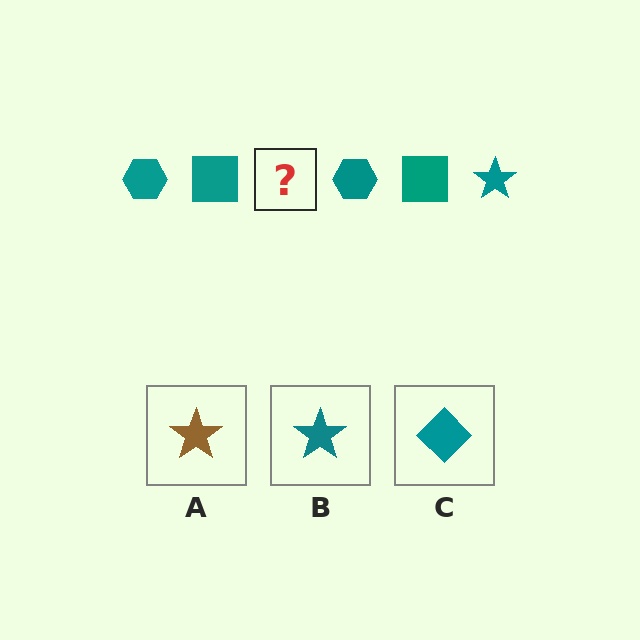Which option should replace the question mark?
Option B.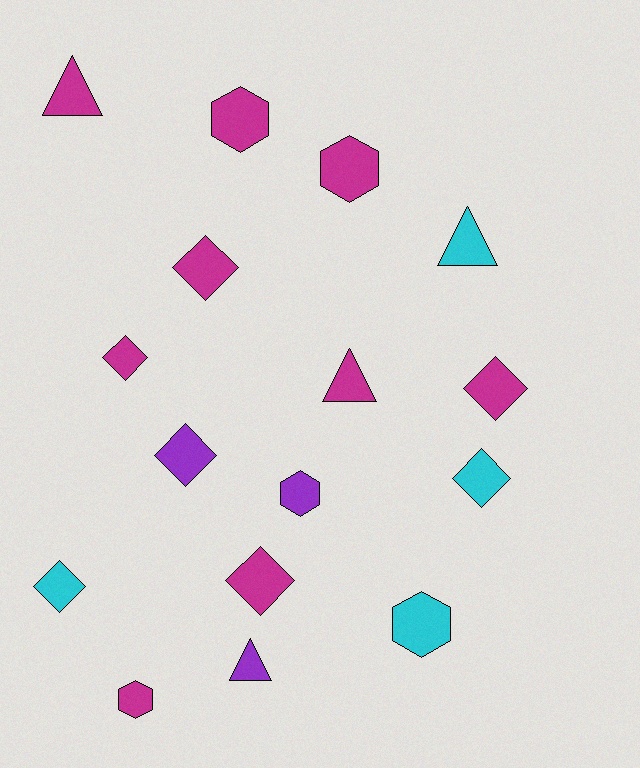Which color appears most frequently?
Magenta, with 9 objects.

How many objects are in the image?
There are 16 objects.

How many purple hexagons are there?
There is 1 purple hexagon.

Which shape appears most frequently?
Diamond, with 7 objects.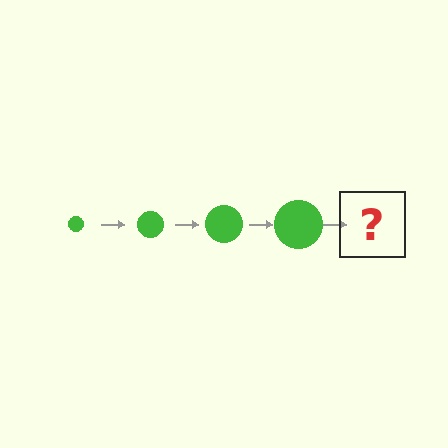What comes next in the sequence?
The next element should be a green circle, larger than the previous one.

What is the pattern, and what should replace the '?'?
The pattern is that the circle gets progressively larger each step. The '?' should be a green circle, larger than the previous one.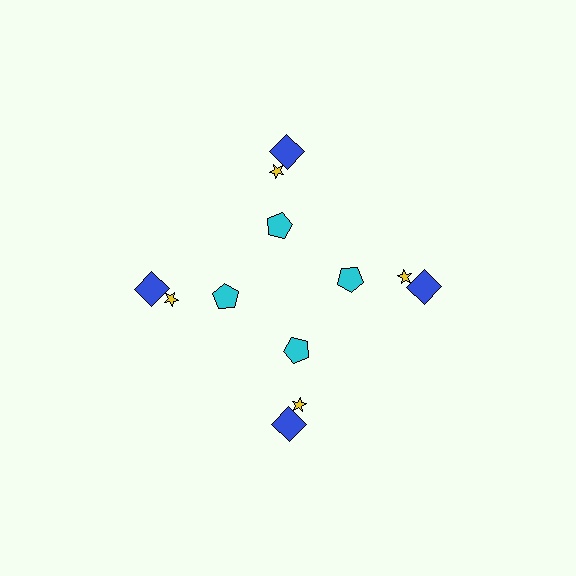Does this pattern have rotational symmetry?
Yes, this pattern has 4-fold rotational symmetry. It looks the same after rotating 90 degrees around the center.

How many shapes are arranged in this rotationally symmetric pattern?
There are 12 shapes, arranged in 4 groups of 3.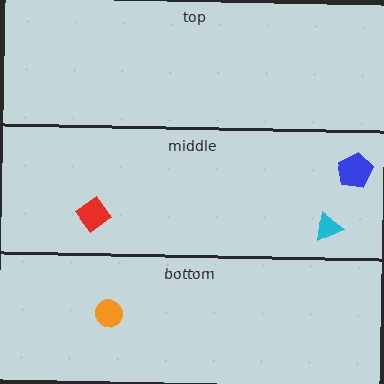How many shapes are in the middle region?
3.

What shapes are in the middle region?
The red diamond, the blue pentagon, the cyan triangle.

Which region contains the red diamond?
The middle region.